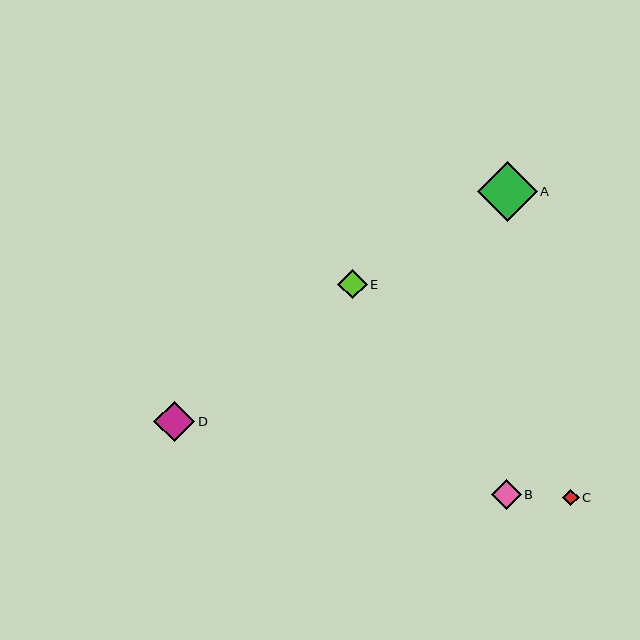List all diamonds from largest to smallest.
From largest to smallest: A, D, E, B, C.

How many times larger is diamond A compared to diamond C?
Diamond A is approximately 3.6 times the size of diamond C.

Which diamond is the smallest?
Diamond C is the smallest with a size of approximately 17 pixels.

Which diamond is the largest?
Diamond A is the largest with a size of approximately 60 pixels.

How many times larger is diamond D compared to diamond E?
Diamond D is approximately 1.4 times the size of diamond E.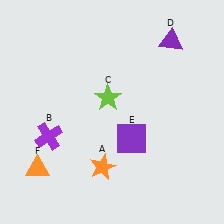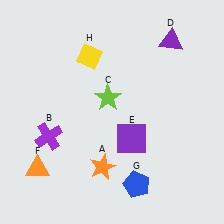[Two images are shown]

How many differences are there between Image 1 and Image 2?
There are 2 differences between the two images.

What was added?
A blue pentagon (G), a yellow diamond (H) were added in Image 2.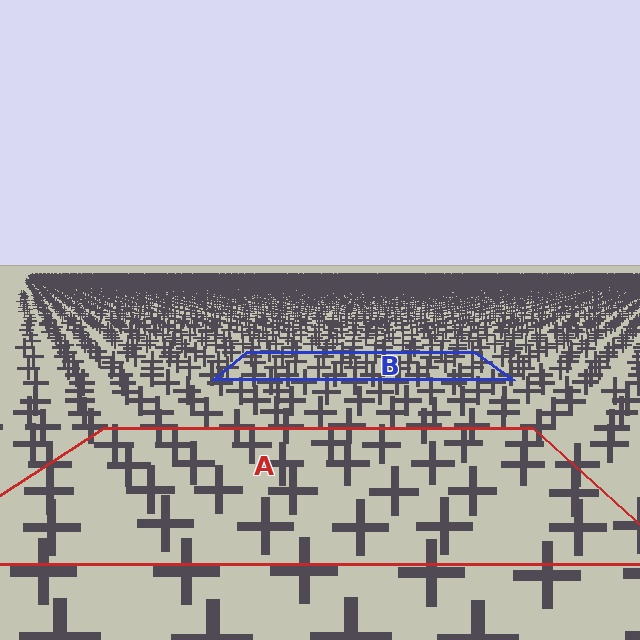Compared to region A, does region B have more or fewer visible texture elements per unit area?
Region B has more texture elements per unit area — they are packed more densely because it is farther away.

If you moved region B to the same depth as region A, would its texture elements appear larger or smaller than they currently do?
They would appear larger. At a closer depth, the same texture elements are projected at a bigger on-screen size.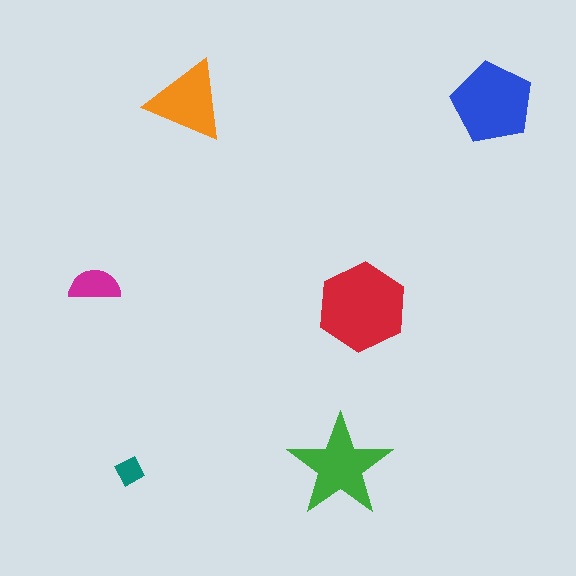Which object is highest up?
The orange triangle is topmost.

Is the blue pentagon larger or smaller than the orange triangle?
Larger.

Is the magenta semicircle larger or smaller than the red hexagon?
Smaller.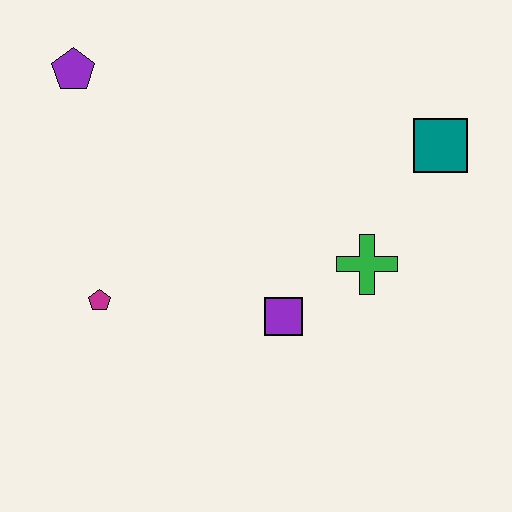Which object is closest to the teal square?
The green cross is closest to the teal square.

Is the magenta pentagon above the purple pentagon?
No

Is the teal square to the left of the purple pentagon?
No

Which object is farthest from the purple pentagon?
The teal square is farthest from the purple pentagon.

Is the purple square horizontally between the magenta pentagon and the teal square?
Yes